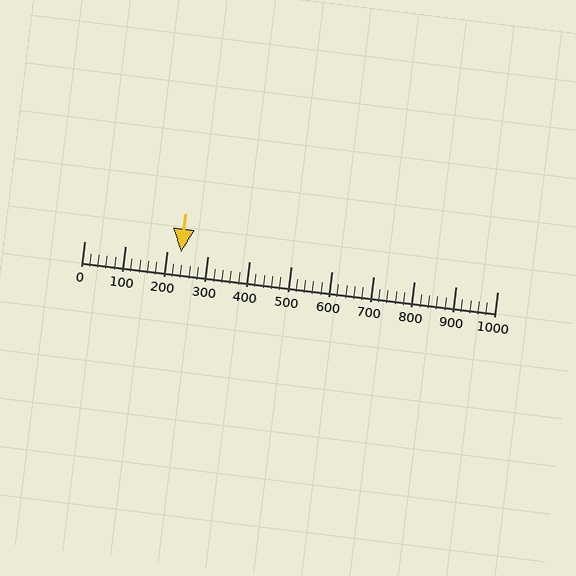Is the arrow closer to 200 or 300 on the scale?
The arrow is closer to 200.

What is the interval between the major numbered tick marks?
The major tick marks are spaced 100 units apart.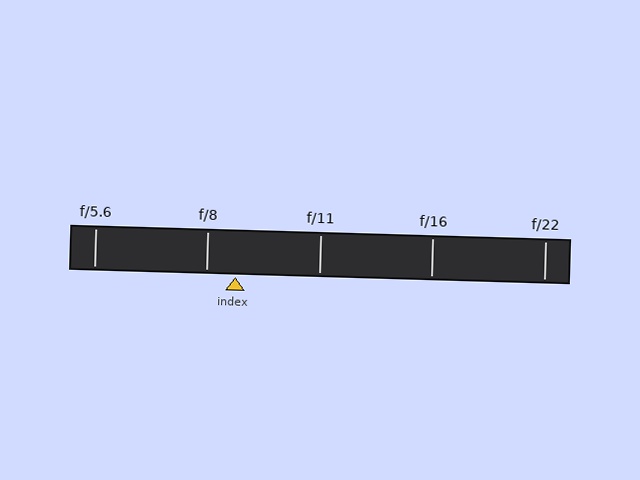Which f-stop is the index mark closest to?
The index mark is closest to f/8.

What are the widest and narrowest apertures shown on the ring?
The widest aperture shown is f/5.6 and the narrowest is f/22.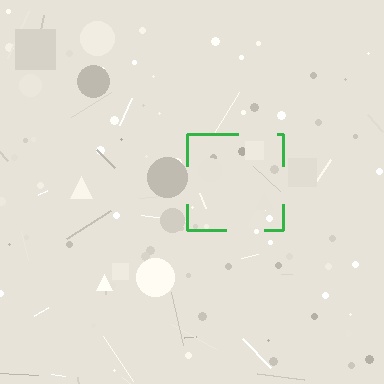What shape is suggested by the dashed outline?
The dashed outline suggests a square.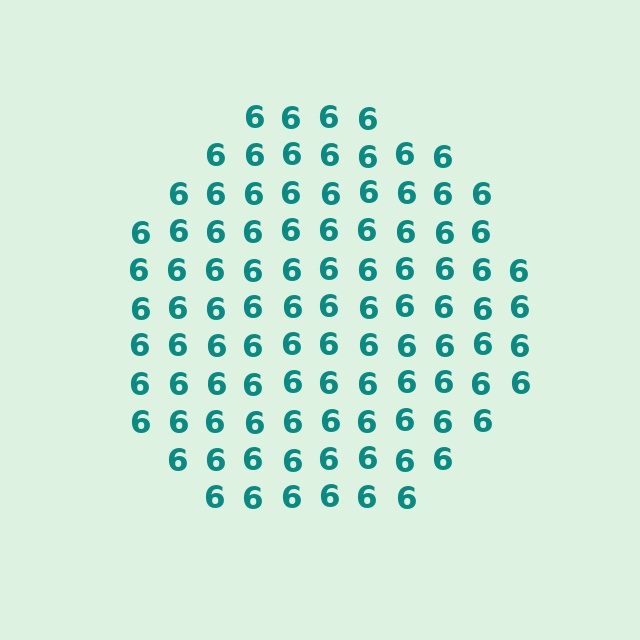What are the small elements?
The small elements are digit 6's.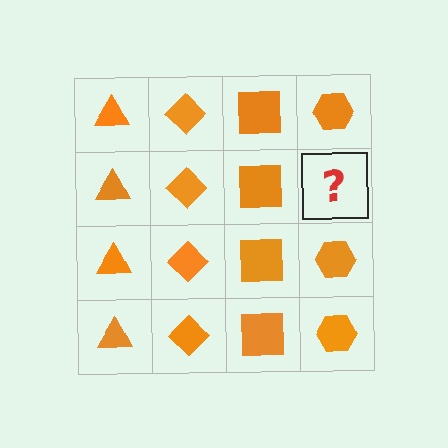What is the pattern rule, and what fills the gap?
The rule is that each column has a consistent shape. The gap should be filled with an orange hexagon.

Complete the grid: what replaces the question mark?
The question mark should be replaced with an orange hexagon.